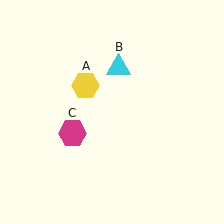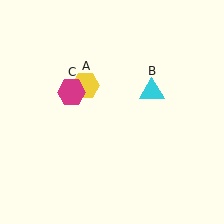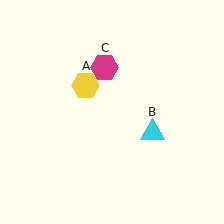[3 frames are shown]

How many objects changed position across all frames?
2 objects changed position: cyan triangle (object B), magenta hexagon (object C).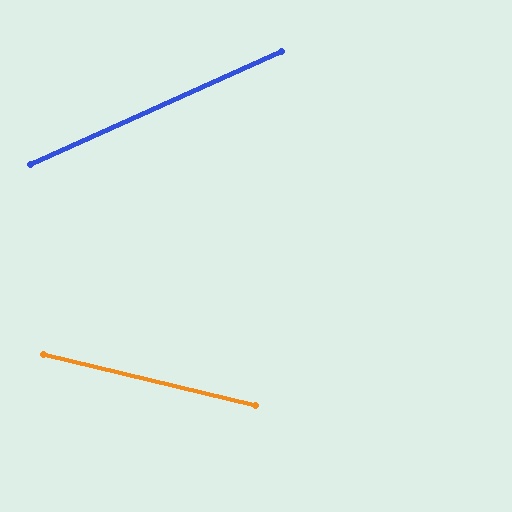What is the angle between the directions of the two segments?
Approximately 38 degrees.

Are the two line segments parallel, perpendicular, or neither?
Neither parallel nor perpendicular — they differ by about 38°.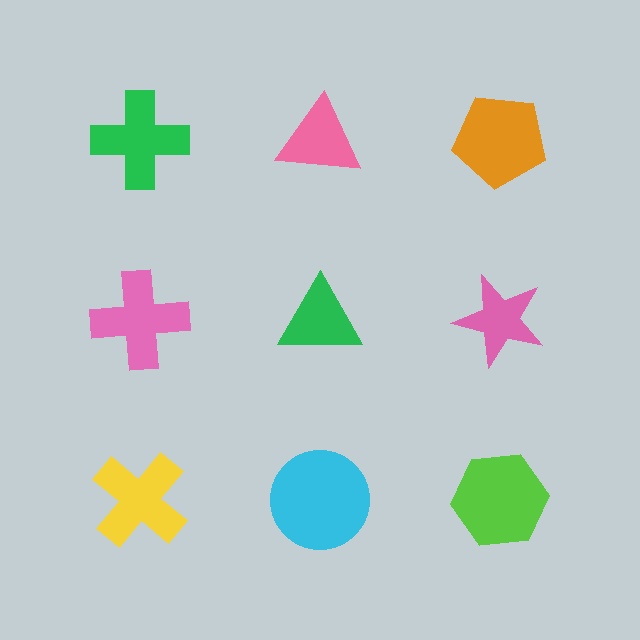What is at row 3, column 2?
A cyan circle.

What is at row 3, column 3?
A lime hexagon.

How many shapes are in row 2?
3 shapes.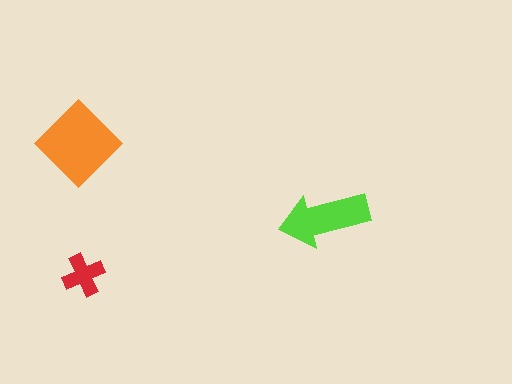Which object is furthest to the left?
The orange diamond is leftmost.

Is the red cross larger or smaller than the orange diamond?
Smaller.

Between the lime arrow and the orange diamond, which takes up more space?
The orange diamond.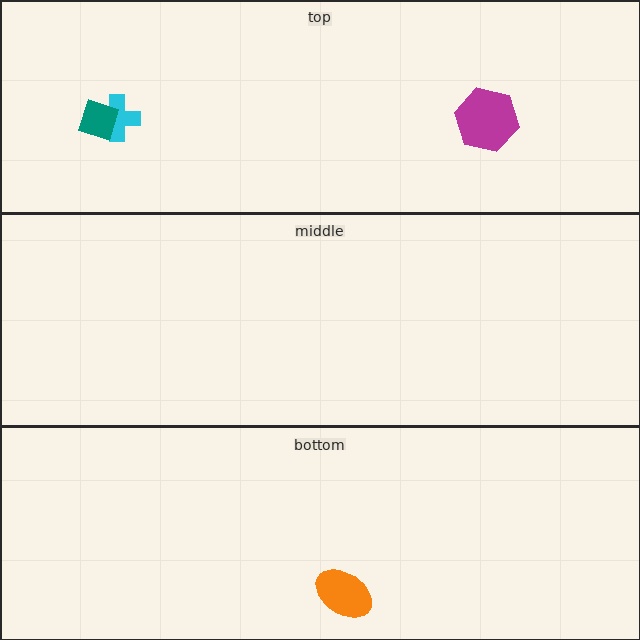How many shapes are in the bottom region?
1.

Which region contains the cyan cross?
The top region.